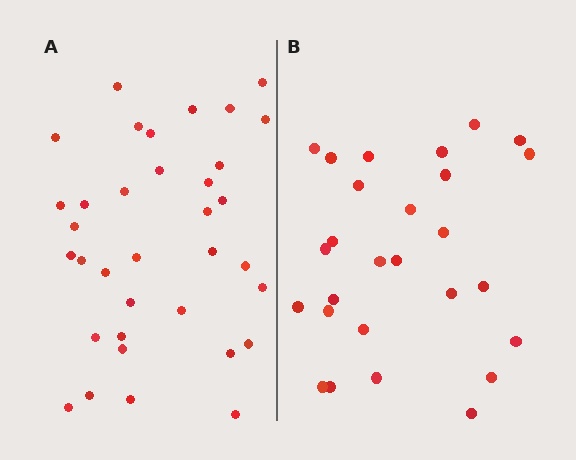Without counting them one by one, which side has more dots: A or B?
Region A (the left region) has more dots.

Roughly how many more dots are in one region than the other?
Region A has roughly 8 or so more dots than region B.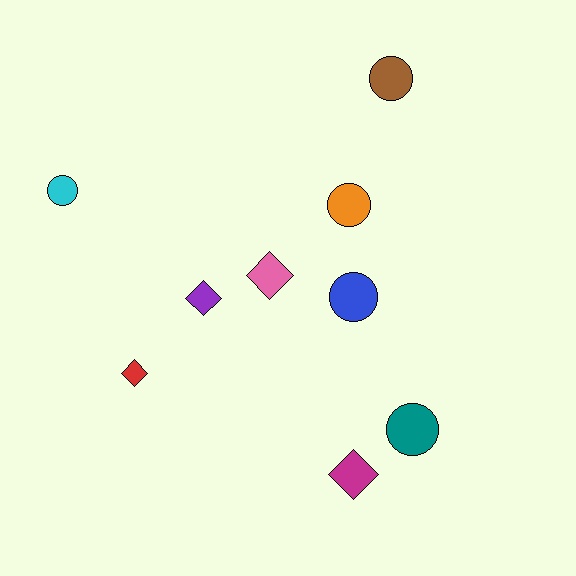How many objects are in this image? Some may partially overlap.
There are 9 objects.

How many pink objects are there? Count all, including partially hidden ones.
There is 1 pink object.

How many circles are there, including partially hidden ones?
There are 5 circles.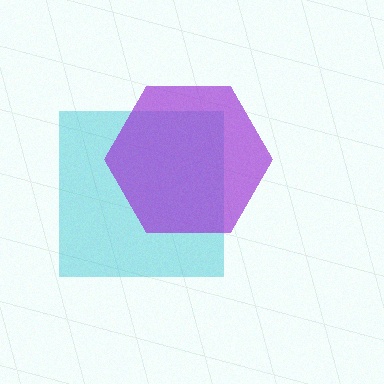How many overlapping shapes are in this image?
There are 2 overlapping shapes in the image.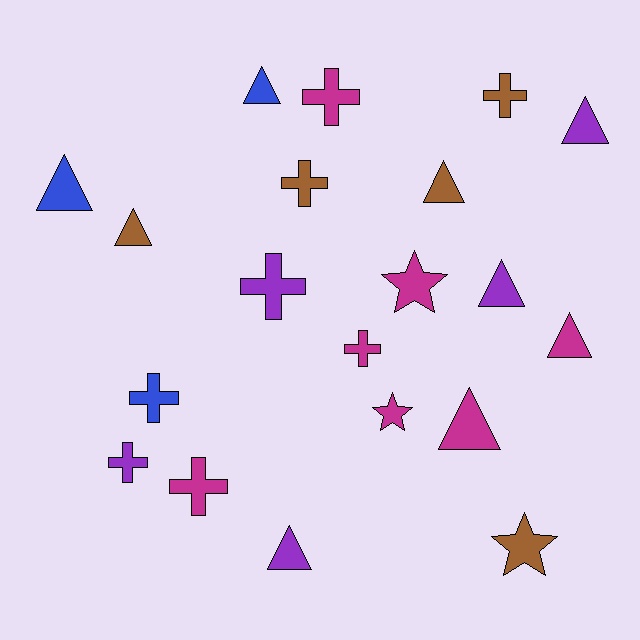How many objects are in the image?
There are 20 objects.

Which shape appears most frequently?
Triangle, with 9 objects.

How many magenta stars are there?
There are 2 magenta stars.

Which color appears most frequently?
Magenta, with 7 objects.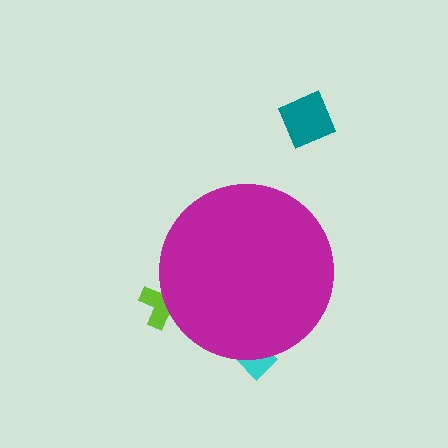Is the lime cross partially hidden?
Yes, the lime cross is partially hidden behind the magenta circle.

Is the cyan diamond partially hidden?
Yes, the cyan diamond is partially hidden behind the magenta circle.